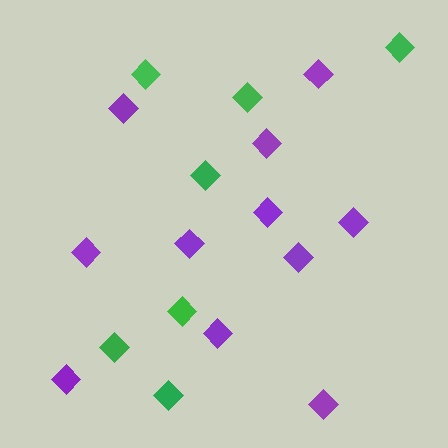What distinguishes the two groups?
There are 2 groups: one group of green diamonds (7) and one group of purple diamonds (11).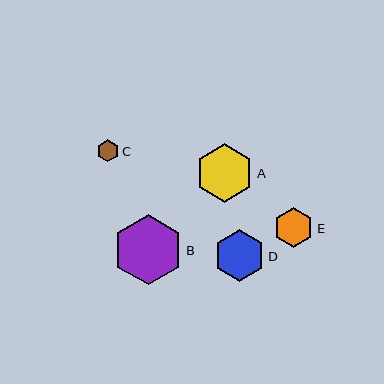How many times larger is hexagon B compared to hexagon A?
Hexagon B is approximately 1.2 times the size of hexagon A.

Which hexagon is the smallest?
Hexagon C is the smallest with a size of approximately 22 pixels.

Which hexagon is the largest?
Hexagon B is the largest with a size of approximately 70 pixels.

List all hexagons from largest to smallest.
From largest to smallest: B, A, D, E, C.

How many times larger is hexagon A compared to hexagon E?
Hexagon A is approximately 1.5 times the size of hexagon E.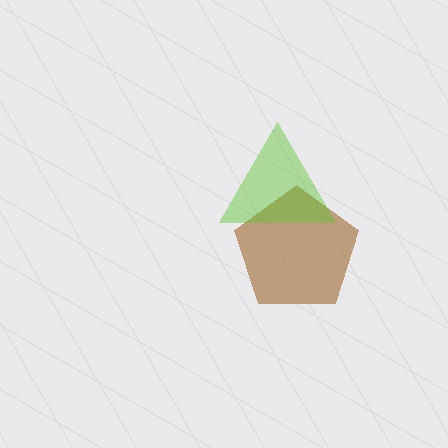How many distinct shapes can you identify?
There are 2 distinct shapes: a brown pentagon, a lime triangle.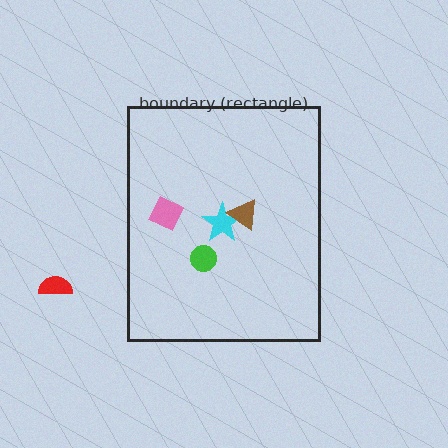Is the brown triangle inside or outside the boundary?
Inside.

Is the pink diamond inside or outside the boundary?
Inside.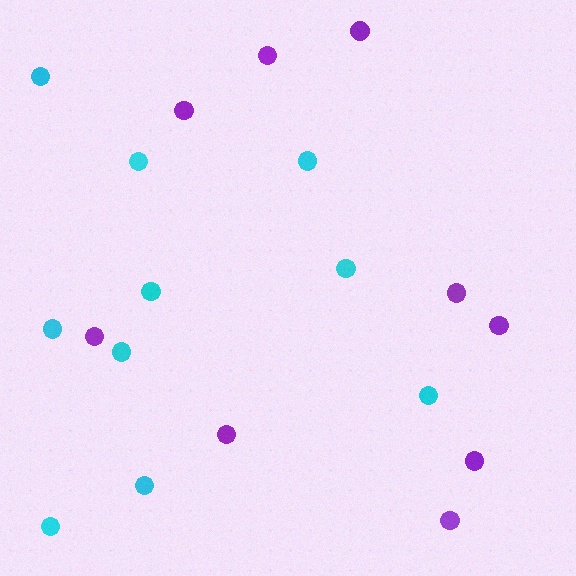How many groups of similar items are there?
There are 2 groups: one group of cyan circles (10) and one group of purple circles (9).